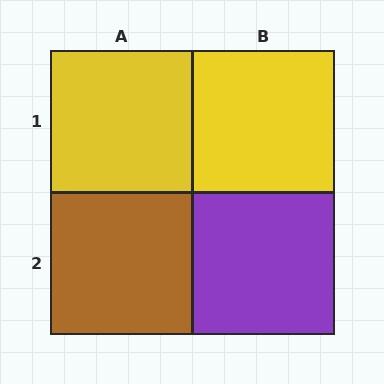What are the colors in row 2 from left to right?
Brown, purple.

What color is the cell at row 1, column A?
Yellow.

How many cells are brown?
1 cell is brown.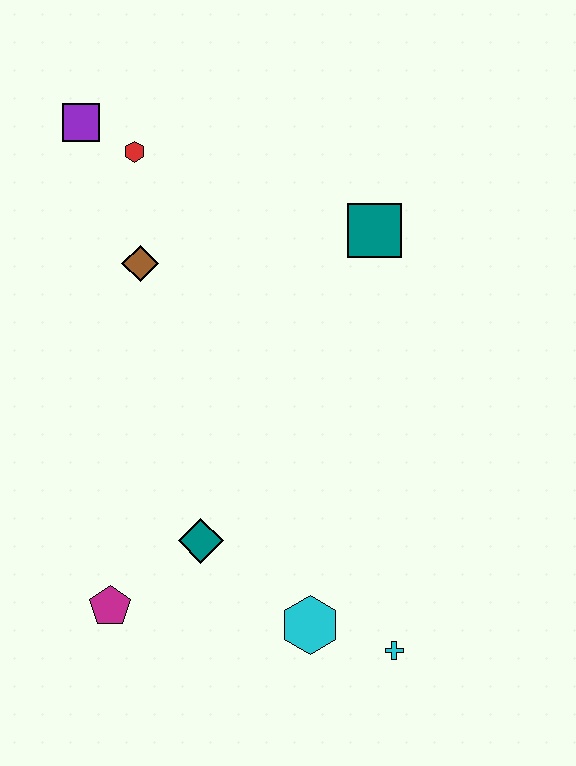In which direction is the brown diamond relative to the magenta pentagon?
The brown diamond is above the magenta pentagon.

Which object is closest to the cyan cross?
The cyan hexagon is closest to the cyan cross.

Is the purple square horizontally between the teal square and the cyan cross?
No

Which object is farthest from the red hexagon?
The cyan cross is farthest from the red hexagon.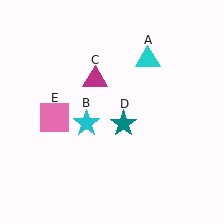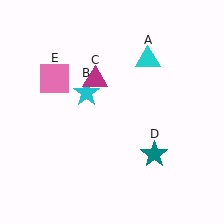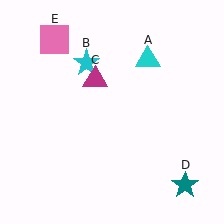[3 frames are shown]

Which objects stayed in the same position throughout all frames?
Cyan triangle (object A) and magenta triangle (object C) remained stationary.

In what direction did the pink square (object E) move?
The pink square (object E) moved up.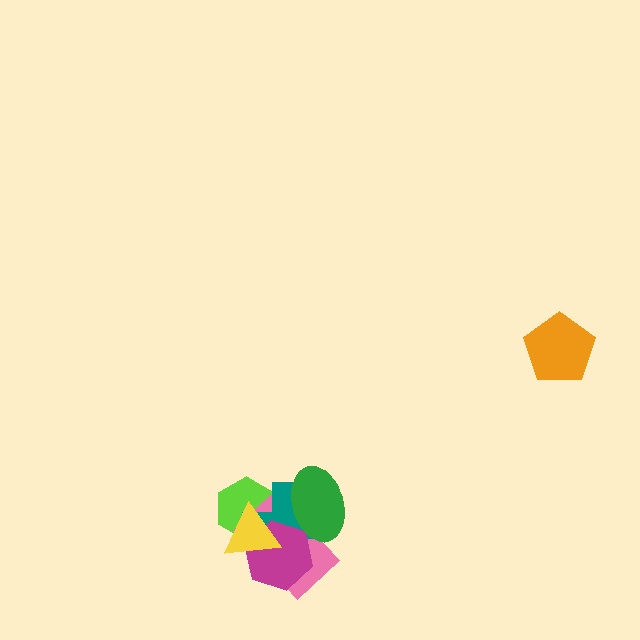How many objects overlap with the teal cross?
5 objects overlap with the teal cross.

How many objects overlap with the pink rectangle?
5 objects overlap with the pink rectangle.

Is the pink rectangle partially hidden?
Yes, it is partially covered by another shape.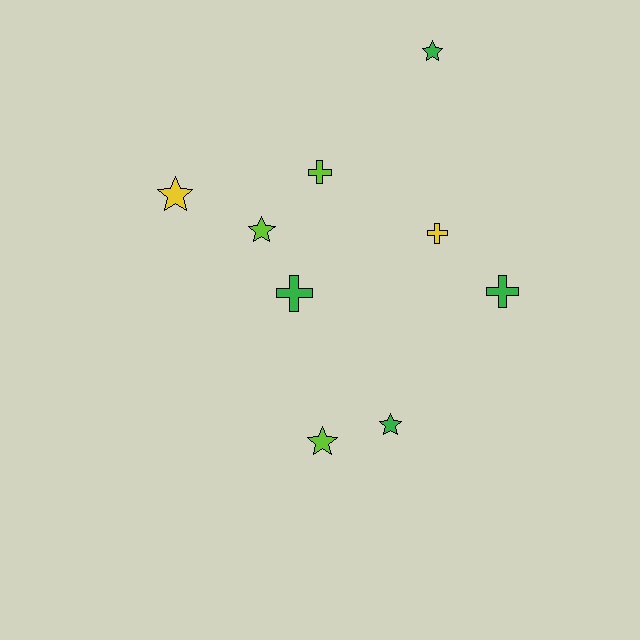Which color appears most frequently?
Green, with 4 objects.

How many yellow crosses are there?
There is 1 yellow cross.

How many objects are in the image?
There are 9 objects.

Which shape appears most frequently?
Star, with 5 objects.